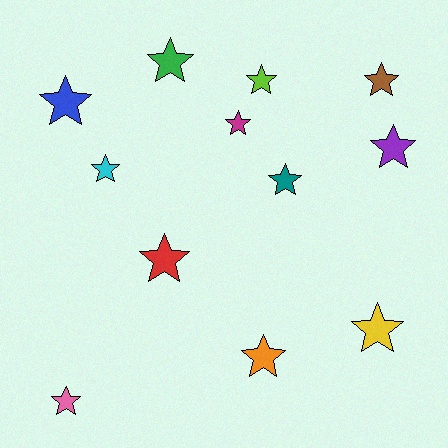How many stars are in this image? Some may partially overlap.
There are 12 stars.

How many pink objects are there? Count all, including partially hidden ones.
There is 1 pink object.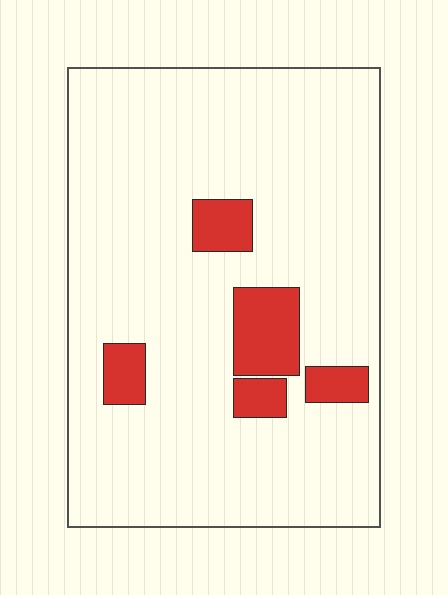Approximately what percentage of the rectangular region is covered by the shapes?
Approximately 10%.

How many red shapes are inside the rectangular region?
5.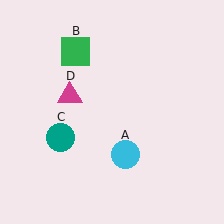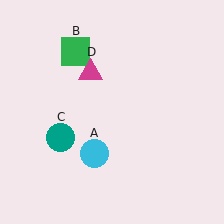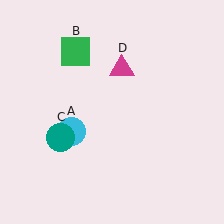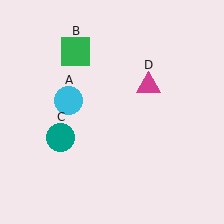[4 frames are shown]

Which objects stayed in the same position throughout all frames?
Green square (object B) and teal circle (object C) remained stationary.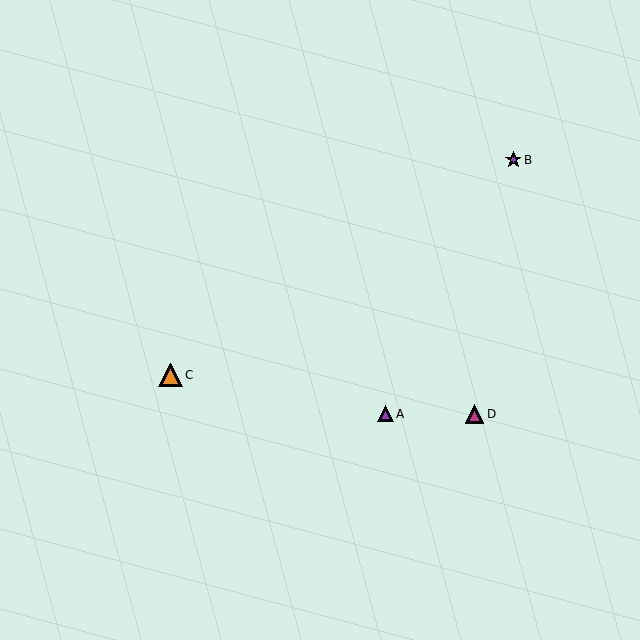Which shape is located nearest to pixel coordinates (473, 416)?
The magenta triangle (labeled D) at (474, 414) is nearest to that location.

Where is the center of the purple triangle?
The center of the purple triangle is at (385, 414).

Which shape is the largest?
The orange triangle (labeled C) is the largest.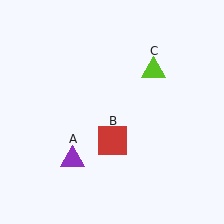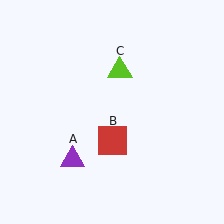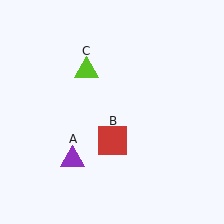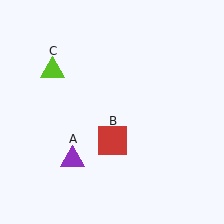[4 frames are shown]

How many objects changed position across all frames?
1 object changed position: lime triangle (object C).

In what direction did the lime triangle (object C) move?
The lime triangle (object C) moved left.